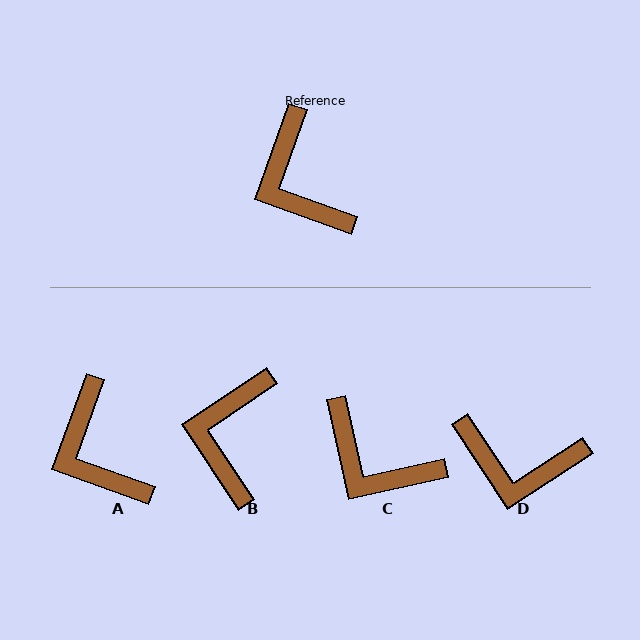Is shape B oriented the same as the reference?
No, it is off by about 37 degrees.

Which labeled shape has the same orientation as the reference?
A.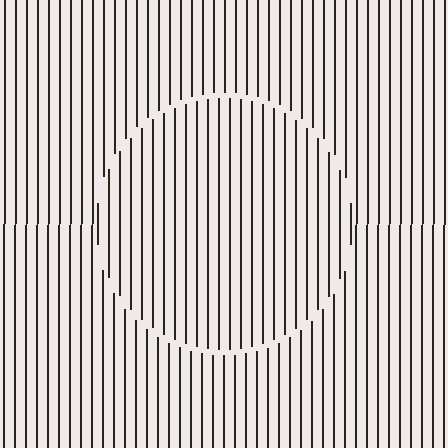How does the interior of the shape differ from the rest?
The interior of the shape contains the same grating, shifted by half a period — the contour is defined by the phase discontinuity where line-ends from the inner and outer gratings abut.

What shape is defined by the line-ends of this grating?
An illusory circle. The interior of the shape contains the same grating, shifted by half a period — the contour is defined by the phase discontinuity where line-ends from the inner and outer gratings abut.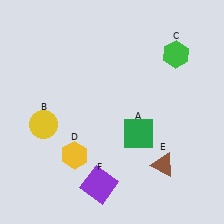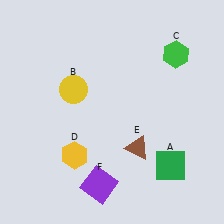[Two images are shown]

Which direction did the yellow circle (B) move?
The yellow circle (B) moved up.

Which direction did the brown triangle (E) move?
The brown triangle (E) moved left.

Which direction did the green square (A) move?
The green square (A) moved right.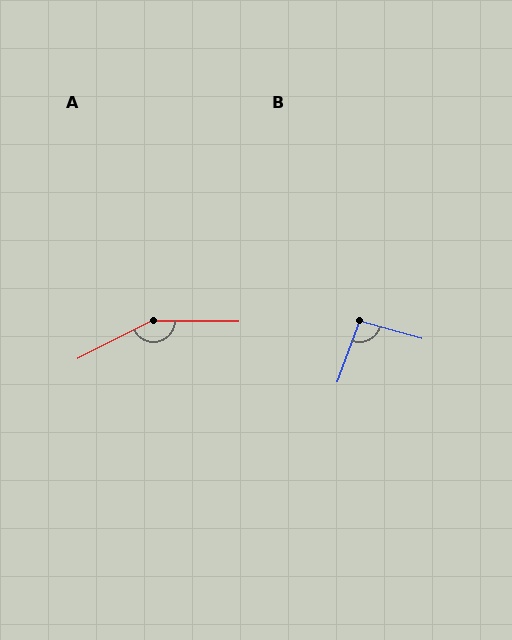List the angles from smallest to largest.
B (94°), A (153°).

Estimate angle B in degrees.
Approximately 94 degrees.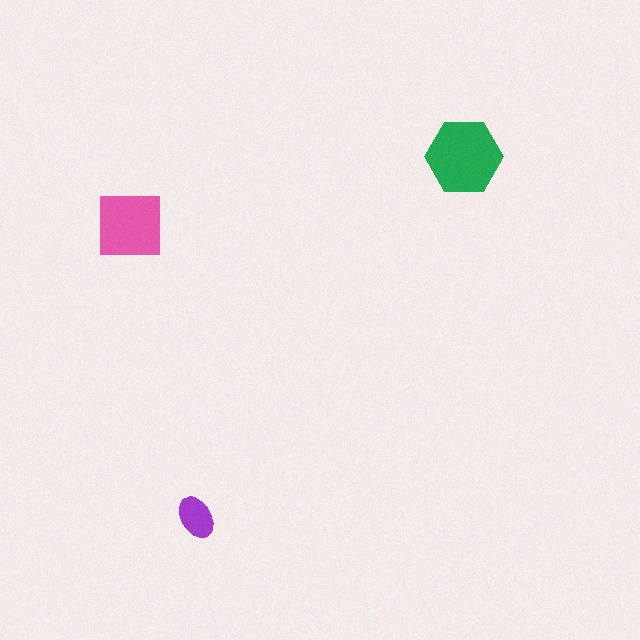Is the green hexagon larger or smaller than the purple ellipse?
Larger.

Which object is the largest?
The green hexagon.